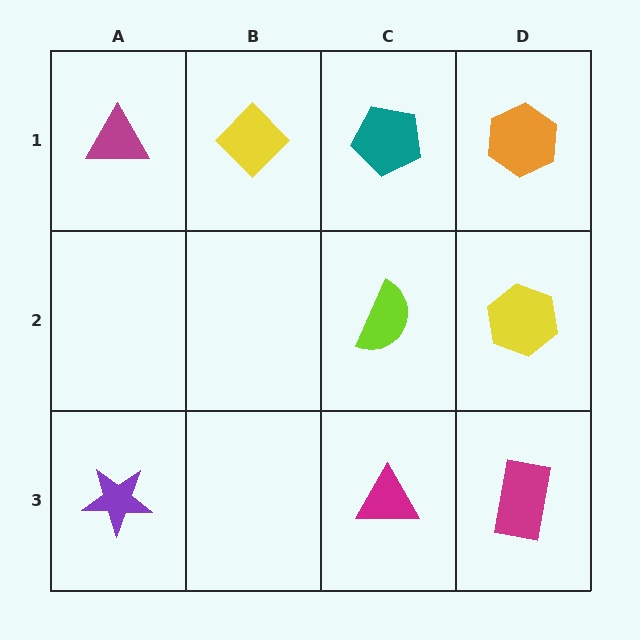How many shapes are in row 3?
3 shapes.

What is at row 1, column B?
A yellow diamond.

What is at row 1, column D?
An orange hexagon.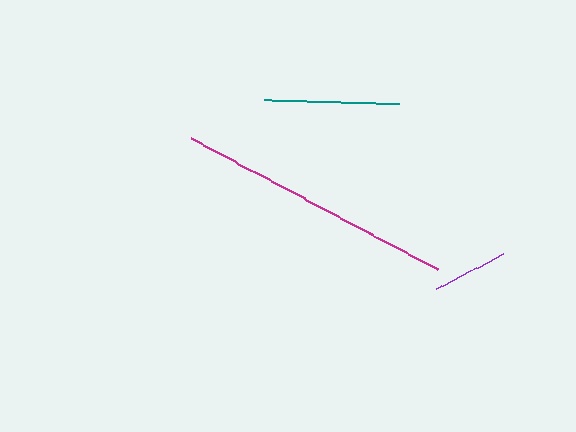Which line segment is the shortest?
The purple line is the shortest at approximately 76 pixels.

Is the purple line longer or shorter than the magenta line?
The magenta line is longer than the purple line.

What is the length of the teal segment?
The teal segment is approximately 135 pixels long.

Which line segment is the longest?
The magenta line is the longest at approximately 279 pixels.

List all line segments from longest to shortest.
From longest to shortest: magenta, teal, purple.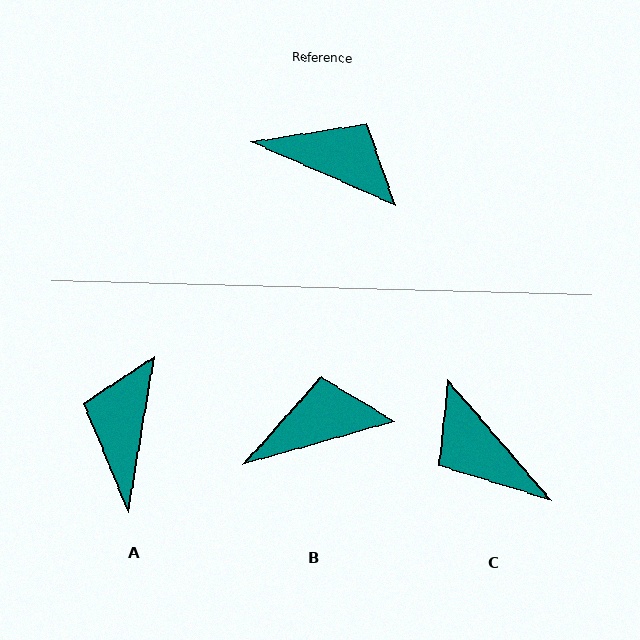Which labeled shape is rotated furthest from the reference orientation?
C, about 154 degrees away.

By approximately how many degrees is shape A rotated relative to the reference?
Approximately 104 degrees counter-clockwise.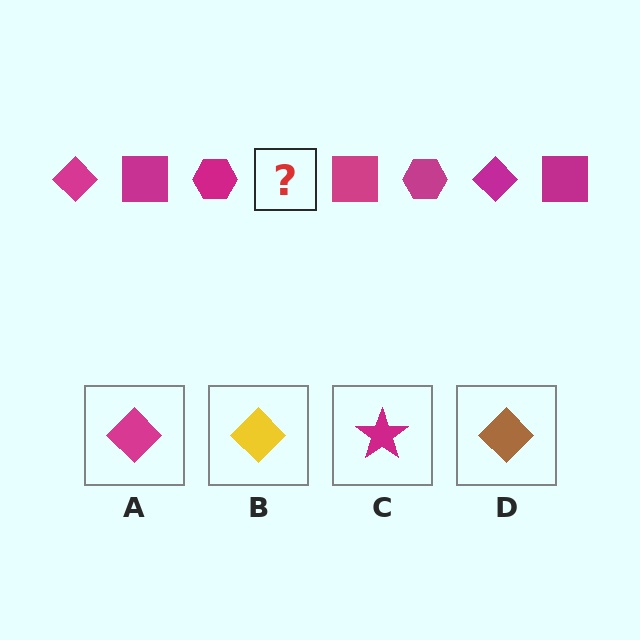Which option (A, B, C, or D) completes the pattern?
A.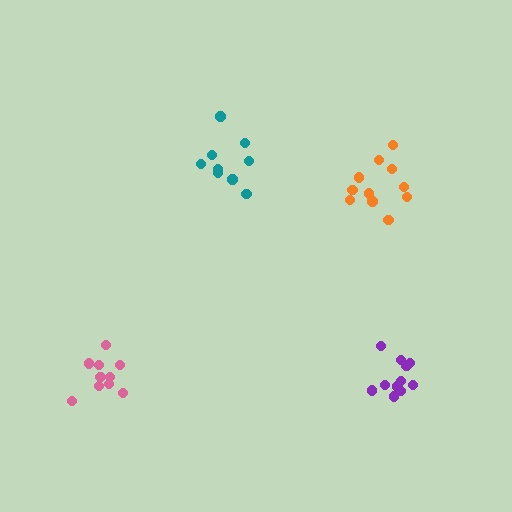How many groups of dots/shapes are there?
There are 4 groups.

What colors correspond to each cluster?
The clusters are colored: teal, purple, pink, orange.